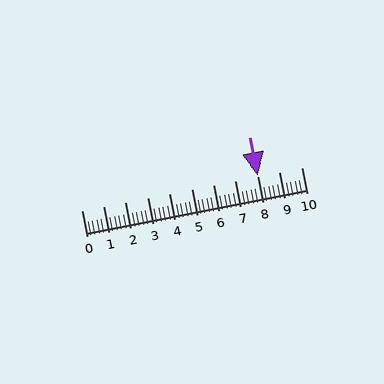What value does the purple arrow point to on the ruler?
The purple arrow points to approximately 8.0.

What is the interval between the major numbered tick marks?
The major tick marks are spaced 1 units apart.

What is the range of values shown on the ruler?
The ruler shows values from 0 to 10.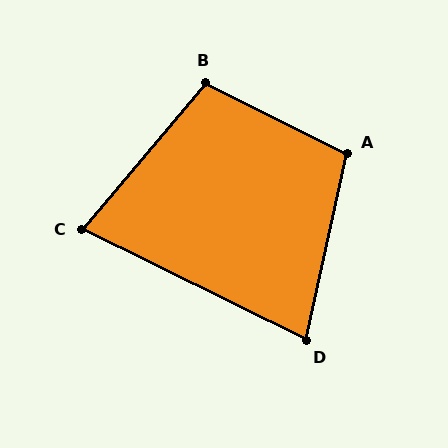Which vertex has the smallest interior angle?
C, at approximately 76 degrees.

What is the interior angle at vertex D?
Approximately 76 degrees (acute).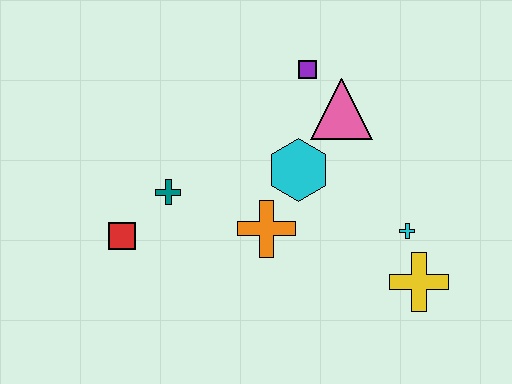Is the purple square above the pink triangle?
Yes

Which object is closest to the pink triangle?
The purple square is closest to the pink triangle.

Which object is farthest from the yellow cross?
The red square is farthest from the yellow cross.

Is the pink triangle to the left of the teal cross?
No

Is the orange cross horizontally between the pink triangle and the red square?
Yes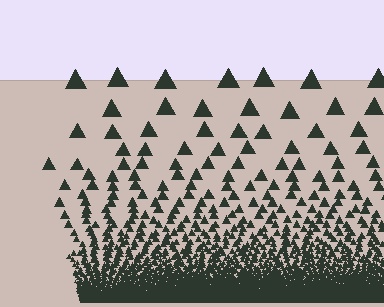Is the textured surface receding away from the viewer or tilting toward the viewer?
The surface appears to tilt toward the viewer. Texture elements get larger and sparser toward the top.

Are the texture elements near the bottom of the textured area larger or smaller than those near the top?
Smaller. The gradient is inverted — elements near the bottom are smaller and denser.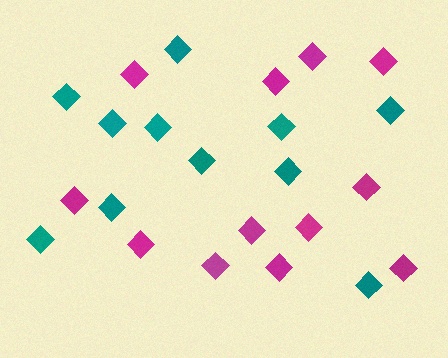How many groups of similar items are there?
There are 2 groups: one group of teal diamonds (11) and one group of magenta diamonds (12).